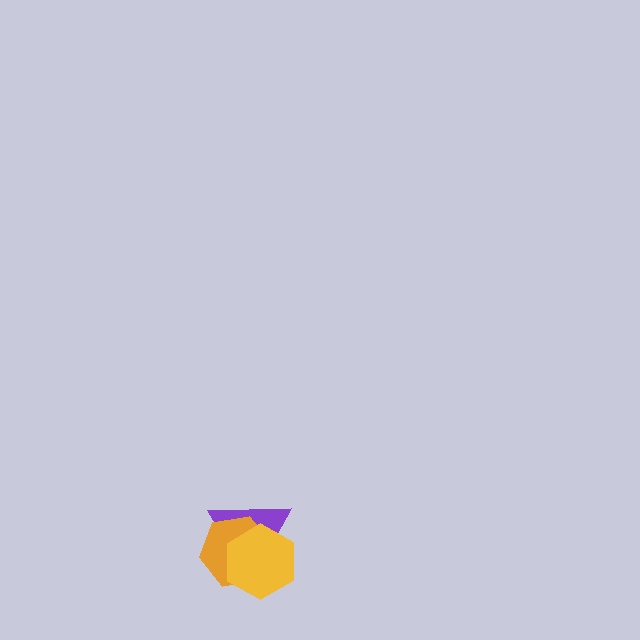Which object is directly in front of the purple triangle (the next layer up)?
The orange hexagon is directly in front of the purple triangle.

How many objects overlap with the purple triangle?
2 objects overlap with the purple triangle.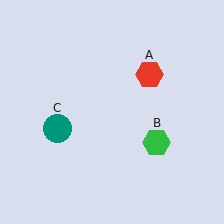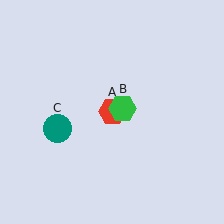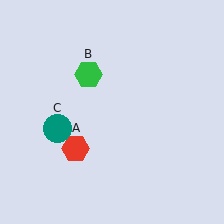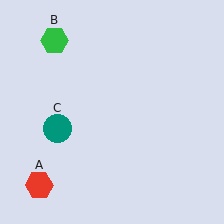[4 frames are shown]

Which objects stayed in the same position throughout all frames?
Teal circle (object C) remained stationary.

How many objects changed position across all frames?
2 objects changed position: red hexagon (object A), green hexagon (object B).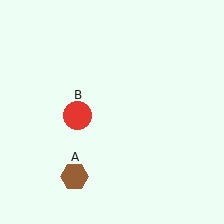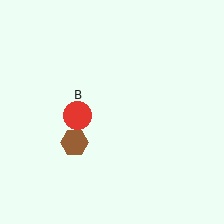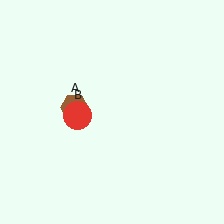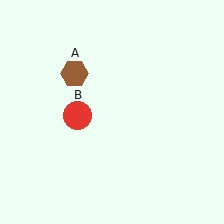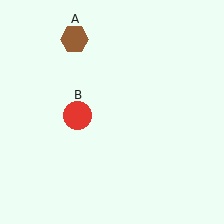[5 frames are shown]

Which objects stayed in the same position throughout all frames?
Red circle (object B) remained stationary.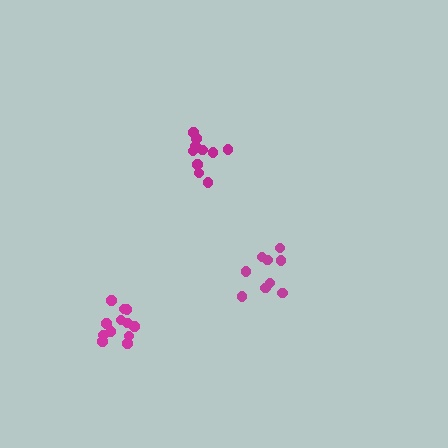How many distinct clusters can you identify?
There are 3 distinct clusters.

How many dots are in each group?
Group 1: 10 dots, Group 2: 9 dots, Group 3: 12 dots (31 total).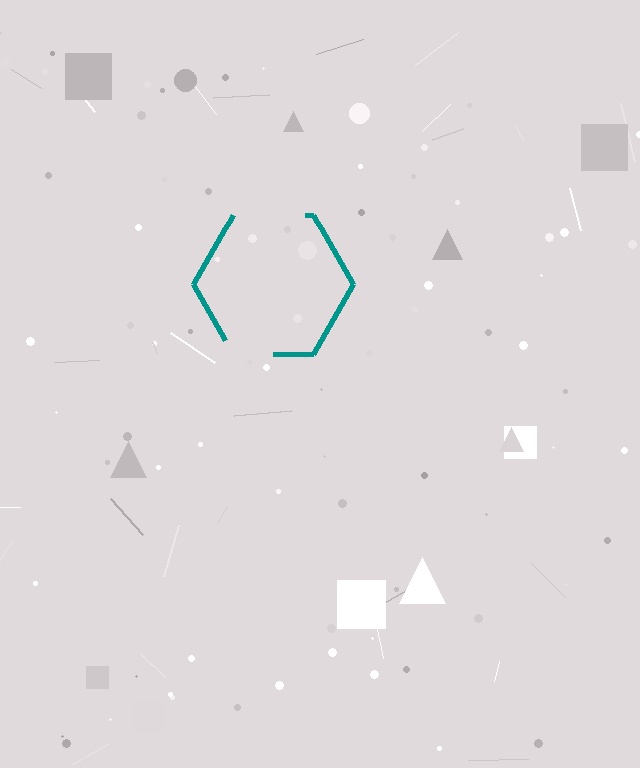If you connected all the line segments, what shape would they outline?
They would outline a hexagon.